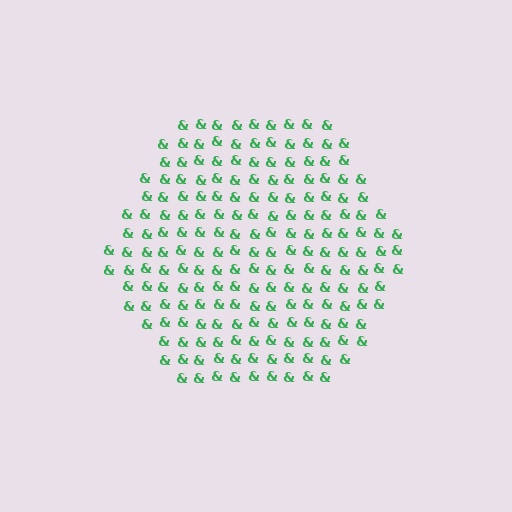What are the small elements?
The small elements are ampersands.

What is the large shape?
The large shape is a hexagon.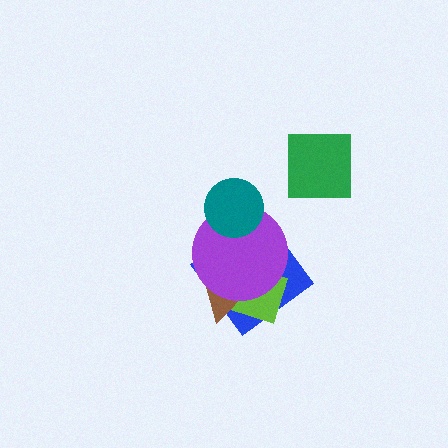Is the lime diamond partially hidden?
Yes, it is partially covered by another shape.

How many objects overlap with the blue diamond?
3 objects overlap with the blue diamond.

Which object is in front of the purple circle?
The teal circle is in front of the purple circle.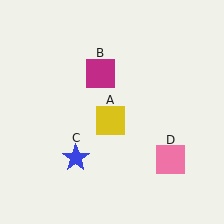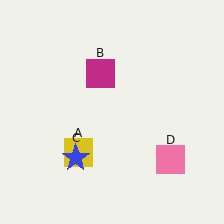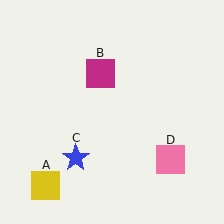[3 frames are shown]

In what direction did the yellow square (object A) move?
The yellow square (object A) moved down and to the left.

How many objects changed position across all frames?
1 object changed position: yellow square (object A).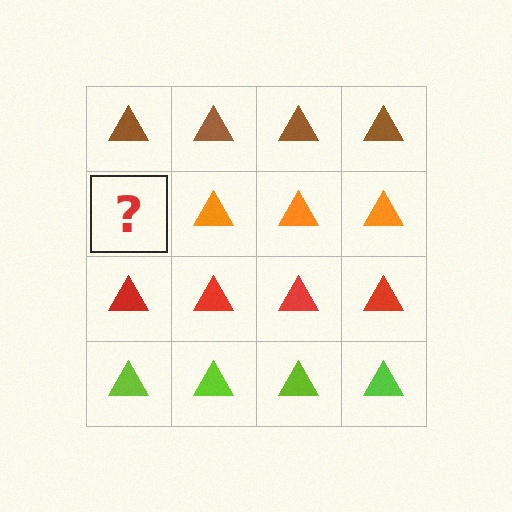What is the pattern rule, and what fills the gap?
The rule is that each row has a consistent color. The gap should be filled with an orange triangle.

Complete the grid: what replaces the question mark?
The question mark should be replaced with an orange triangle.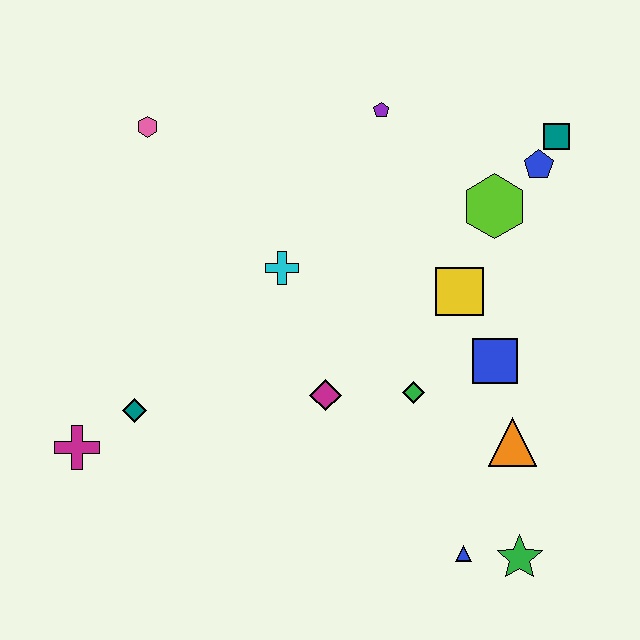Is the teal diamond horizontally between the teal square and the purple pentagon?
No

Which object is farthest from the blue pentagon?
The magenta cross is farthest from the blue pentagon.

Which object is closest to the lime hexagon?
The blue pentagon is closest to the lime hexagon.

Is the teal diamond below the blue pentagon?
Yes